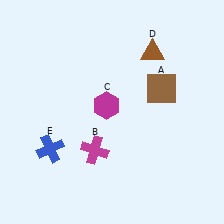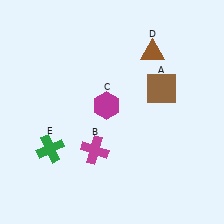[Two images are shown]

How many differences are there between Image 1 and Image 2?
There is 1 difference between the two images.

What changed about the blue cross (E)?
In Image 1, E is blue. In Image 2, it changed to green.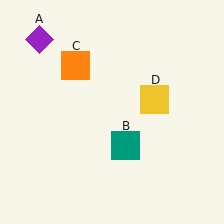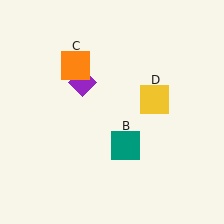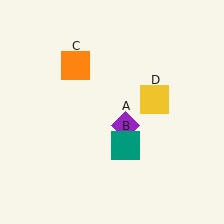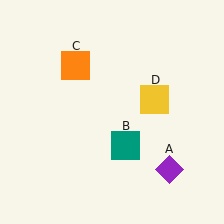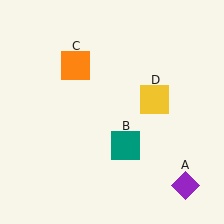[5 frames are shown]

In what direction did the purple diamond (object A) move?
The purple diamond (object A) moved down and to the right.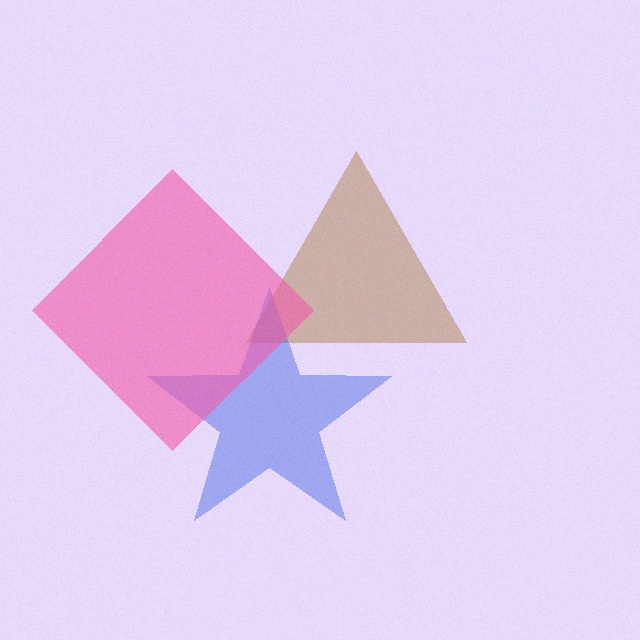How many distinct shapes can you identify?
There are 3 distinct shapes: a brown triangle, a blue star, a pink diamond.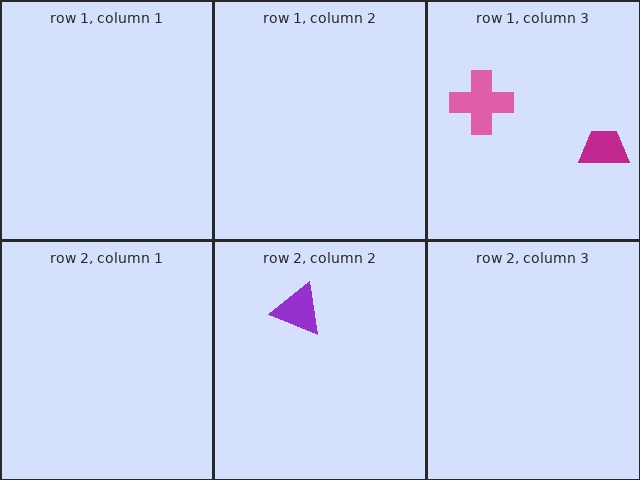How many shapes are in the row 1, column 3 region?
2.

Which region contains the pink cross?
The row 1, column 3 region.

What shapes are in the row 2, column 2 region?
The purple triangle.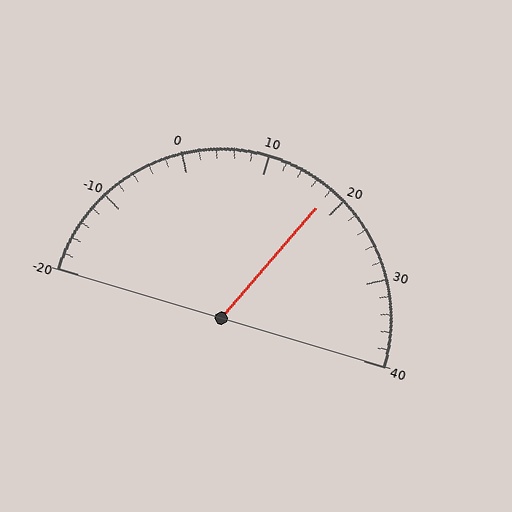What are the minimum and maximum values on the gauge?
The gauge ranges from -20 to 40.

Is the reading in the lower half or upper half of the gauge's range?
The reading is in the upper half of the range (-20 to 40).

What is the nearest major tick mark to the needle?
The nearest major tick mark is 20.